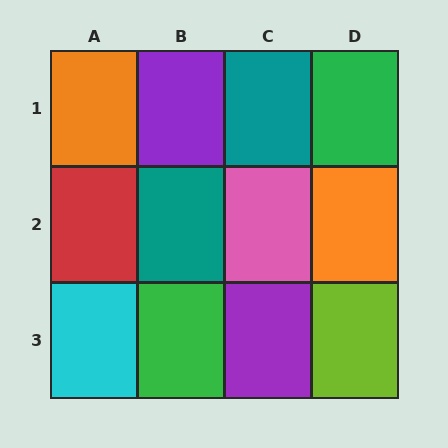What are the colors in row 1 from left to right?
Orange, purple, teal, green.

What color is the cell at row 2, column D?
Orange.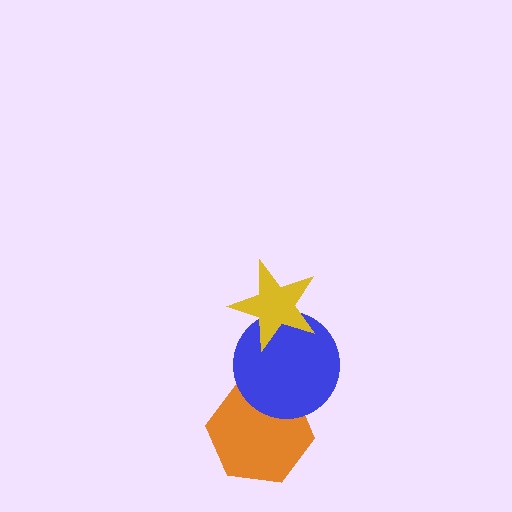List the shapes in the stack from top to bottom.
From top to bottom: the yellow star, the blue circle, the orange hexagon.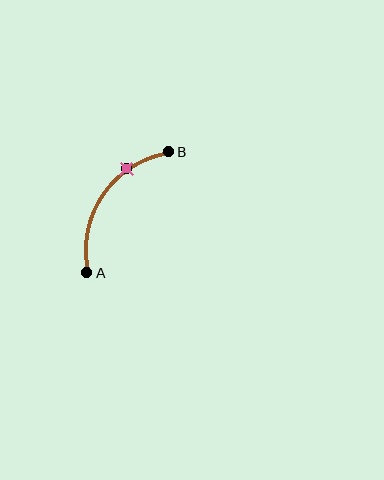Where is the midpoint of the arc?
The arc midpoint is the point on the curve farthest from the straight line joining A and B. It sits above and to the left of that line.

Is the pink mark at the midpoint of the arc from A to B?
No. The pink mark lies on the arc but is closer to endpoint B. The arc midpoint would be at the point on the curve equidistant along the arc from both A and B.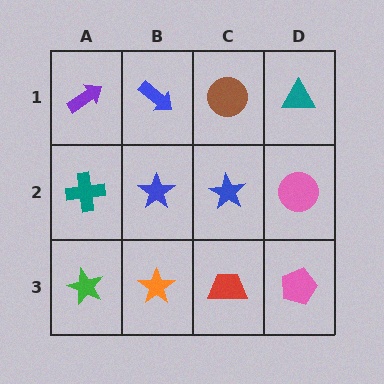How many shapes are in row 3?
4 shapes.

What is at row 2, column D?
A pink circle.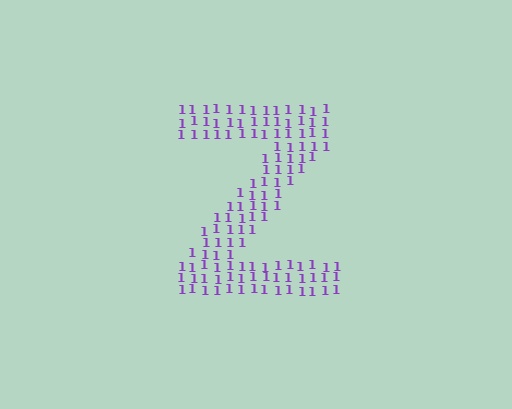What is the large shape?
The large shape is the letter Z.